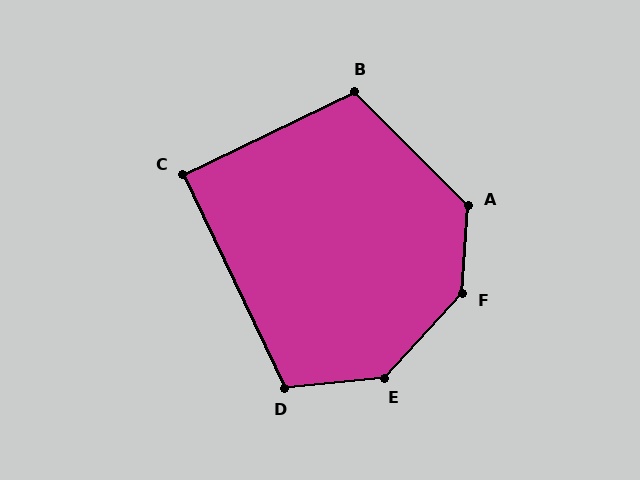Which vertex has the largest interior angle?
F, at approximately 141 degrees.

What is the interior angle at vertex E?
Approximately 139 degrees (obtuse).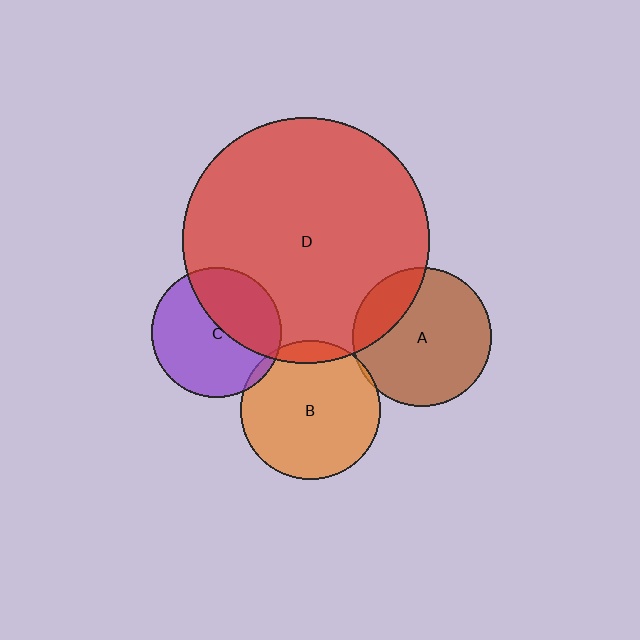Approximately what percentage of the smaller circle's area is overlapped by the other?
Approximately 40%.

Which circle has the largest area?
Circle D (red).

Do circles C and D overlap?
Yes.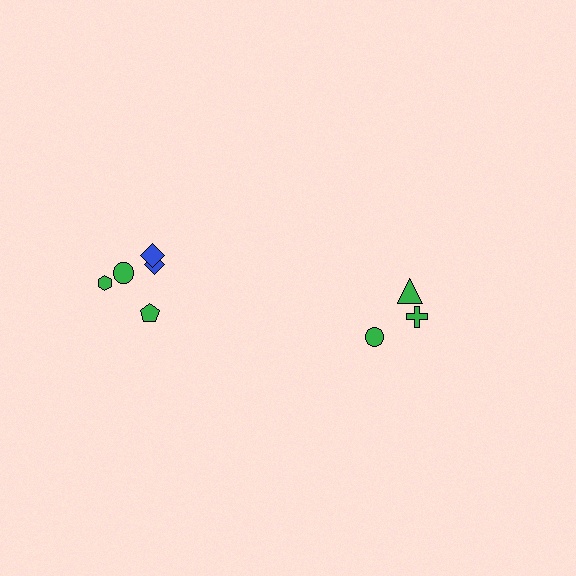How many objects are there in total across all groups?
There are 8 objects.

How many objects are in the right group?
There are 3 objects.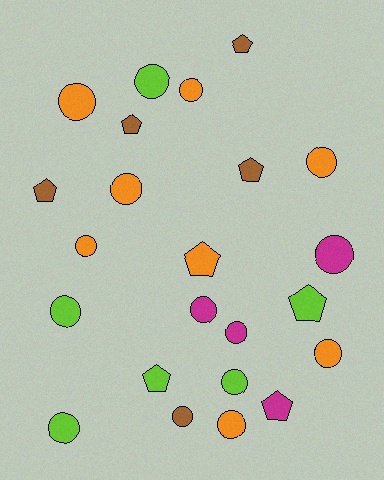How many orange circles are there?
There are 7 orange circles.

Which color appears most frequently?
Orange, with 8 objects.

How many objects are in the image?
There are 23 objects.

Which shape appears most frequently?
Circle, with 15 objects.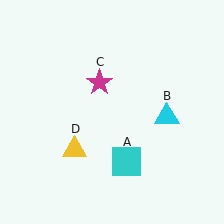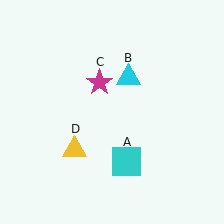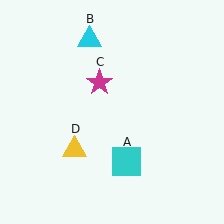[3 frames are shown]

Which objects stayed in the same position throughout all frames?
Cyan square (object A) and magenta star (object C) and yellow triangle (object D) remained stationary.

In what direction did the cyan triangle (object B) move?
The cyan triangle (object B) moved up and to the left.